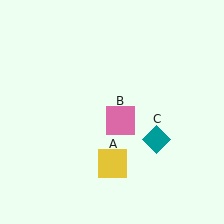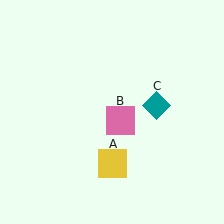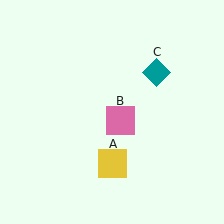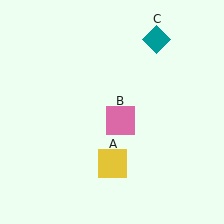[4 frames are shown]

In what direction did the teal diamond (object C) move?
The teal diamond (object C) moved up.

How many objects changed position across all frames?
1 object changed position: teal diamond (object C).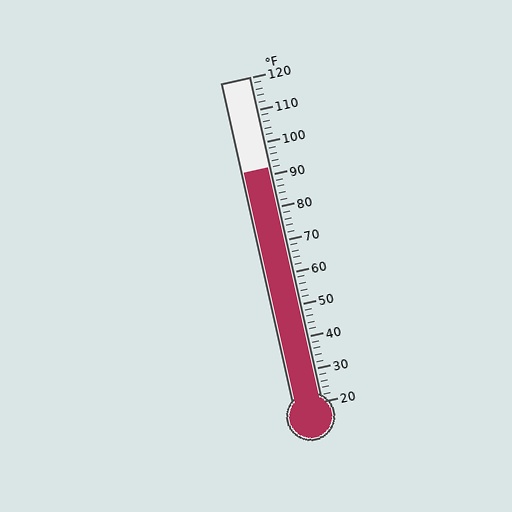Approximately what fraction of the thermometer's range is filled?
The thermometer is filled to approximately 70% of its range.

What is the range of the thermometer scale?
The thermometer scale ranges from 20°F to 120°F.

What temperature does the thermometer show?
The thermometer shows approximately 92°F.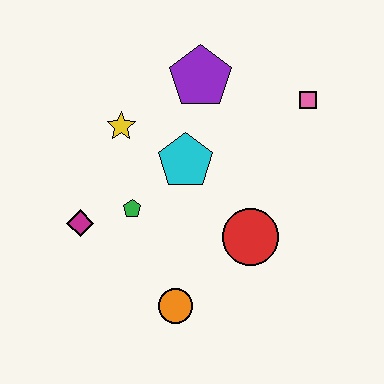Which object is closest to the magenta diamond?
The green pentagon is closest to the magenta diamond.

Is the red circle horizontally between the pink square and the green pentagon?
Yes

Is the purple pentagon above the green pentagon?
Yes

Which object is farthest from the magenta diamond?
The pink square is farthest from the magenta diamond.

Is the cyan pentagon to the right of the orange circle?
Yes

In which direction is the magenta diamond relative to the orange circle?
The magenta diamond is to the left of the orange circle.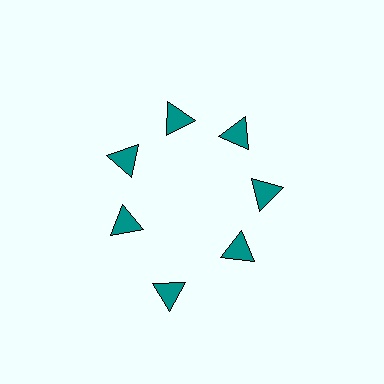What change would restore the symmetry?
The symmetry would be restored by moving it inward, back onto the ring so that all 7 triangles sit at equal angles and equal distance from the center.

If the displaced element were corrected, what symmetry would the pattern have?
It would have 7-fold rotational symmetry — the pattern would map onto itself every 51 degrees.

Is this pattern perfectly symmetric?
No. The 7 teal triangles are arranged in a ring, but one element near the 6 o'clock position is pushed outward from the center, breaking the 7-fold rotational symmetry.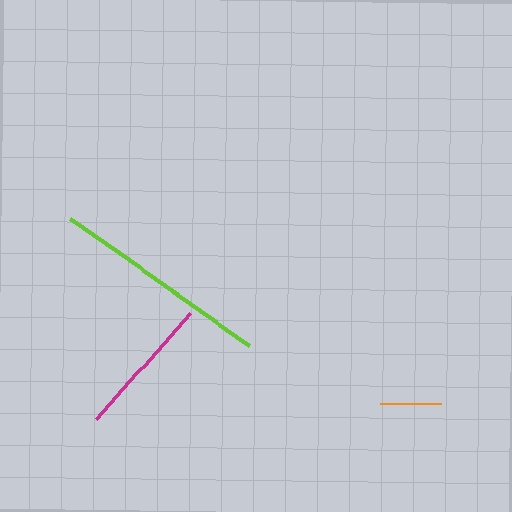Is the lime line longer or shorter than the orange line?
The lime line is longer than the orange line.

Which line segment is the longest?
The lime line is the longest at approximately 219 pixels.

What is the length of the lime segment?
The lime segment is approximately 219 pixels long.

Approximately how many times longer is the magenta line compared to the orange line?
The magenta line is approximately 2.3 times the length of the orange line.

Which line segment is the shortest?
The orange line is the shortest at approximately 61 pixels.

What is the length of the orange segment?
The orange segment is approximately 61 pixels long.